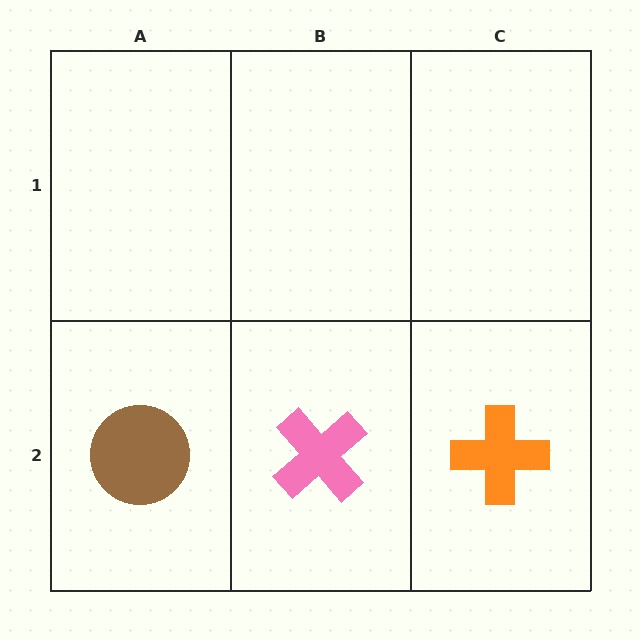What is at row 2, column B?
A pink cross.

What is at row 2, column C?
An orange cross.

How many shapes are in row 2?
3 shapes.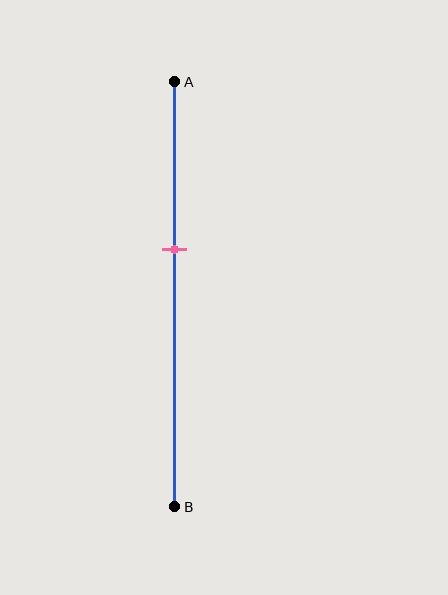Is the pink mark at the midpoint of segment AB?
No, the mark is at about 40% from A, not at the 50% midpoint.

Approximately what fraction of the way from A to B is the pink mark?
The pink mark is approximately 40% of the way from A to B.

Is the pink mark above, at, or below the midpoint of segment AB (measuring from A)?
The pink mark is above the midpoint of segment AB.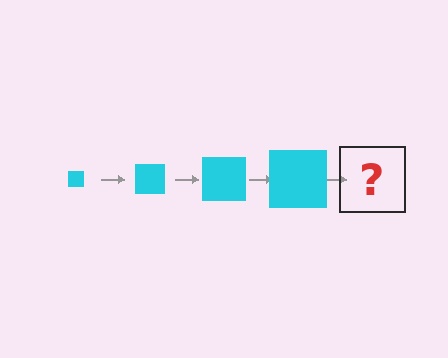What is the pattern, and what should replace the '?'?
The pattern is that the square gets progressively larger each step. The '?' should be a cyan square, larger than the previous one.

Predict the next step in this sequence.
The next step is a cyan square, larger than the previous one.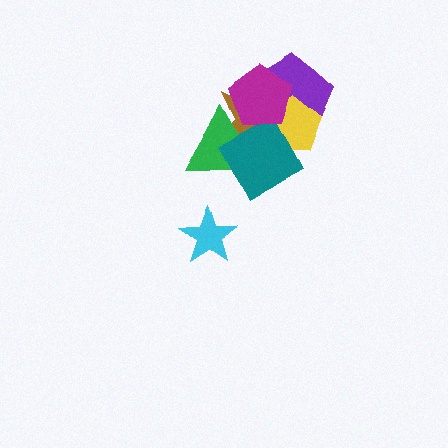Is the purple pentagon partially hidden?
Yes, it is partially covered by another shape.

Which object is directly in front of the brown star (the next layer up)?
The green triangle is directly in front of the brown star.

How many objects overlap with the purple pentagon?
4 objects overlap with the purple pentagon.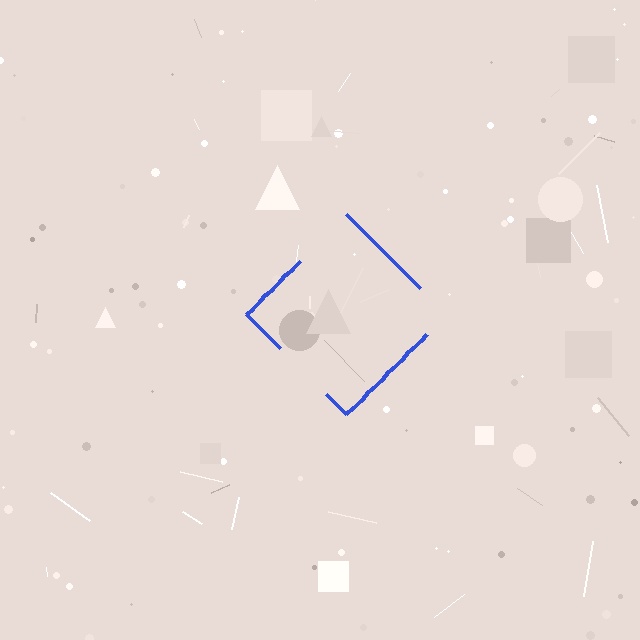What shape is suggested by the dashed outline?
The dashed outline suggests a diamond.